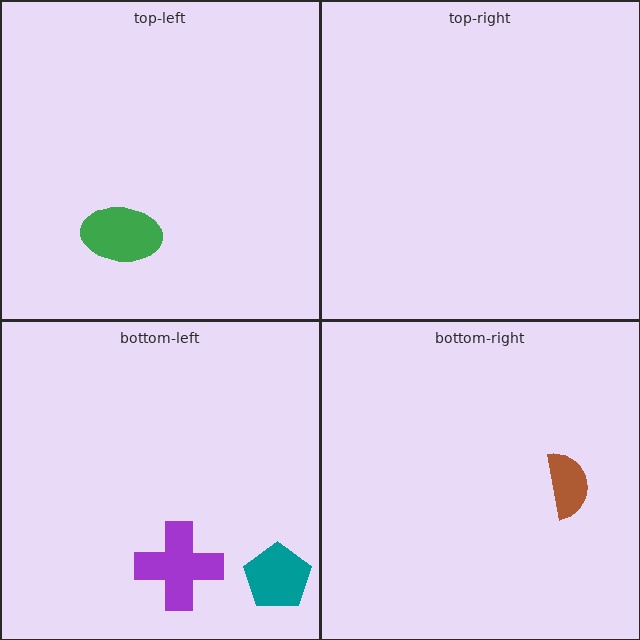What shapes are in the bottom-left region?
The purple cross, the teal pentagon.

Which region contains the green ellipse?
The top-left region.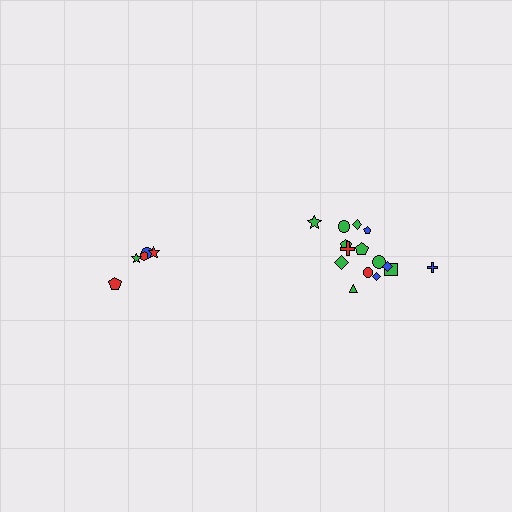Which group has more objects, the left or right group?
The right group.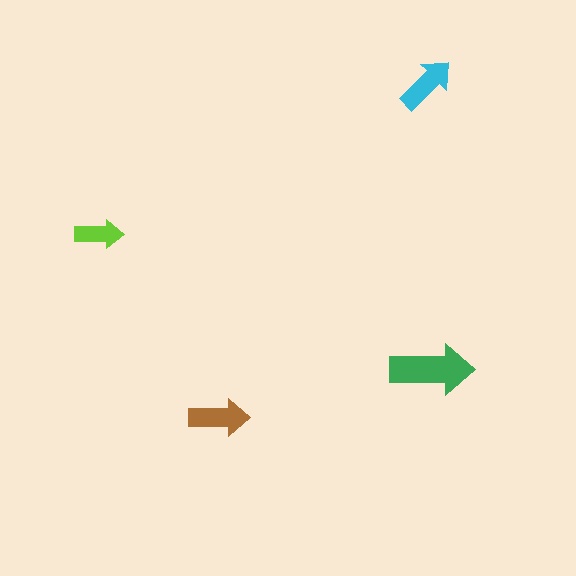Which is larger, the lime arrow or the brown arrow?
The brown one.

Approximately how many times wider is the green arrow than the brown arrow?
About 1.5 times wider.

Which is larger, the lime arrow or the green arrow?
The green one.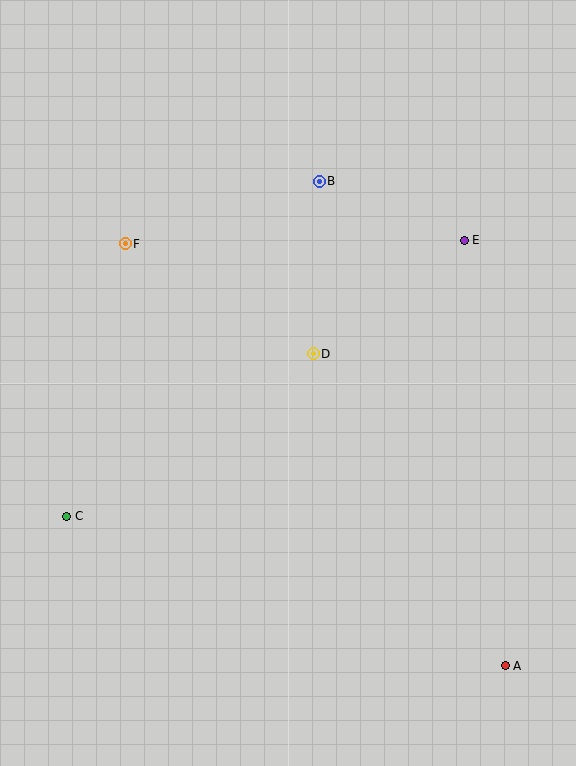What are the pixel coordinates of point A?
Point A is at (505, 666).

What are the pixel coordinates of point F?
Point F is at (125, 244).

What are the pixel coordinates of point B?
Point B is at (319, 182).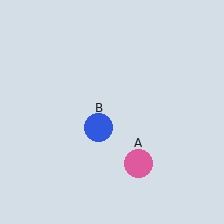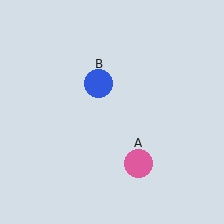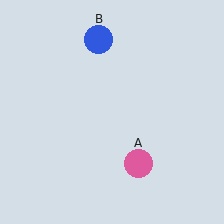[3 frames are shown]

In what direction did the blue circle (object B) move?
The blue circle (object B) moved up.